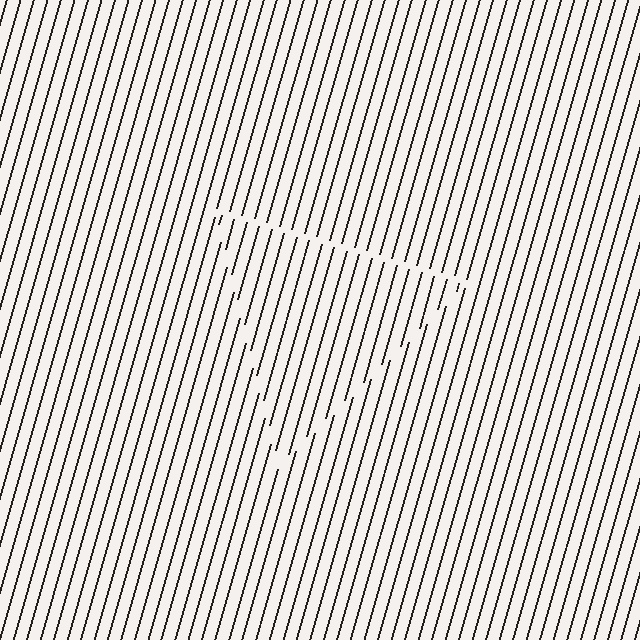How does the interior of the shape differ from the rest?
The interior of the shape contains the same grating, shifted by half a period — the contour is defined by the phase discontinuity where line-ends from the inner and outer gratings abut.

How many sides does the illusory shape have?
3 sides — the line-ends trace a triangle.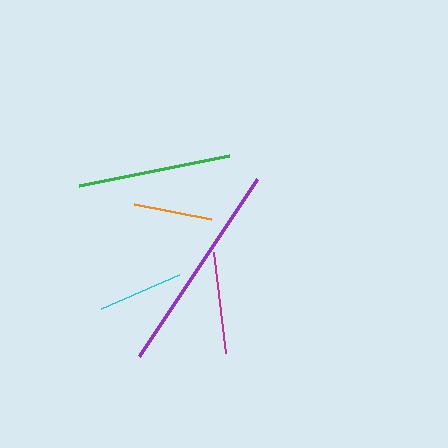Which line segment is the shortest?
The orange line is the shortest at approximately 79 pixels.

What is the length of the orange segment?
The orange segment is approximately 79 pixels long.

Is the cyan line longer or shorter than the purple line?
The purple line is longer than the cyan line.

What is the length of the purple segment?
The purple segment is approximately 212 pixels long.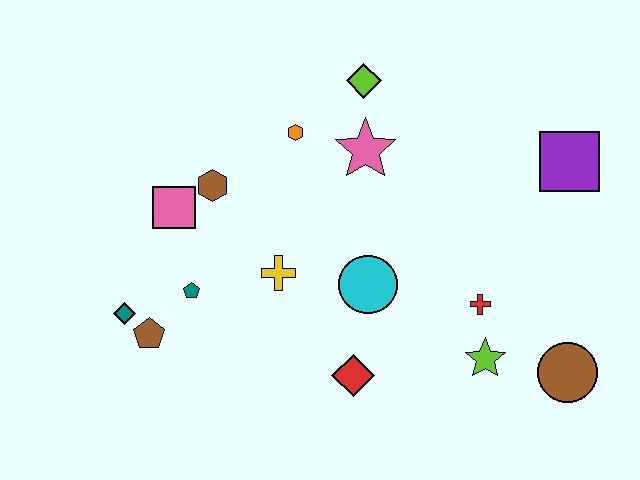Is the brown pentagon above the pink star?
No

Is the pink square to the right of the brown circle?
No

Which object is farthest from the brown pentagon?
The purple square is farthest from the brown pentagon.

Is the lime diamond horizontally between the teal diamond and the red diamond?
No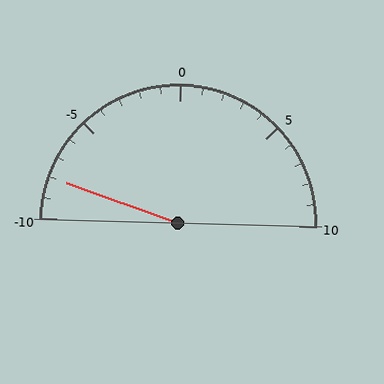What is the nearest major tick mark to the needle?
The nearest major tick mark is -10.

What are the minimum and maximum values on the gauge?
The gauge ranges from -10 to 10.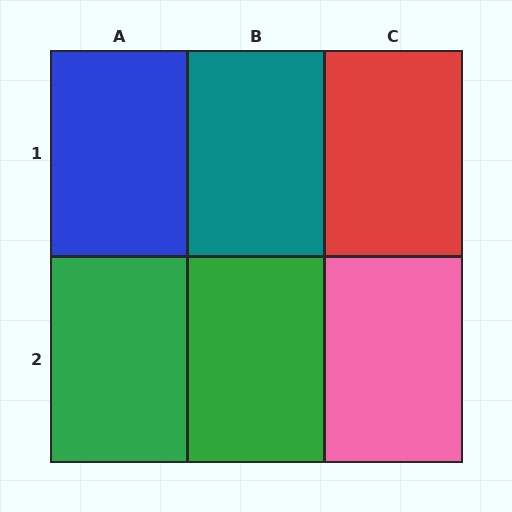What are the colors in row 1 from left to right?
Blue, teal, red.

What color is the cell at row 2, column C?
Pink.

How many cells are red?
1 cell is red.